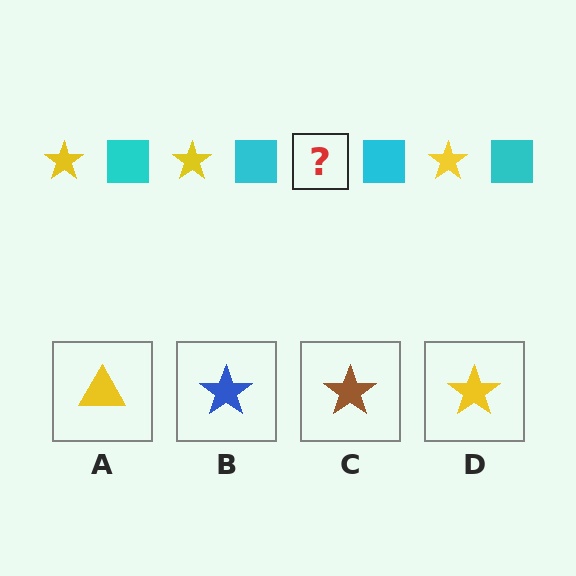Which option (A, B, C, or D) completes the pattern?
D.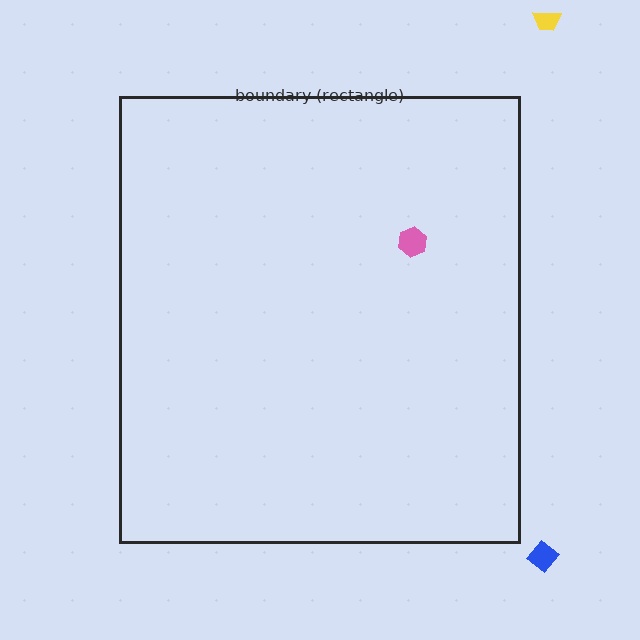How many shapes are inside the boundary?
1 inside, 2 outside.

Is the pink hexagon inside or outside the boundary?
Inside.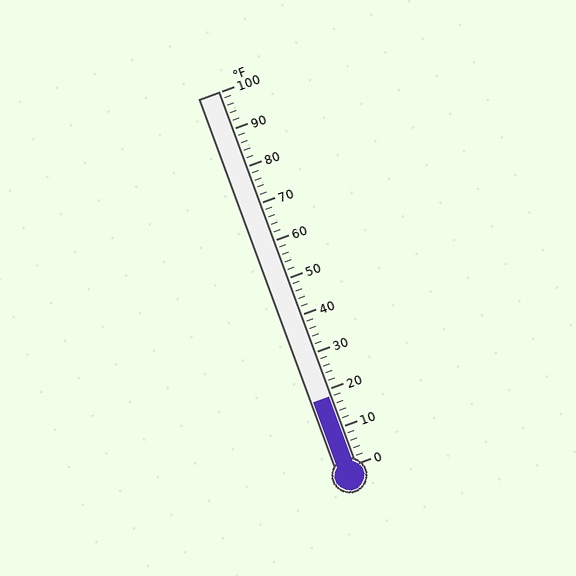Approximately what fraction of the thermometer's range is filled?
The thermometer is filled to approximately 20% of its range.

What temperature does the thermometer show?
The thermometer shows approximately 18°F.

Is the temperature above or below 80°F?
The temperature is below 80°F.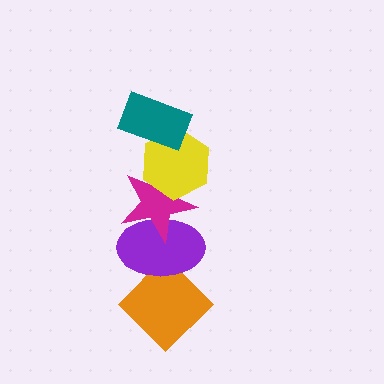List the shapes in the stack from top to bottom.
From top to bottom: the teal rectangle, the yellow hexagon, the magenta star, the purple ellipse, the orange diamond.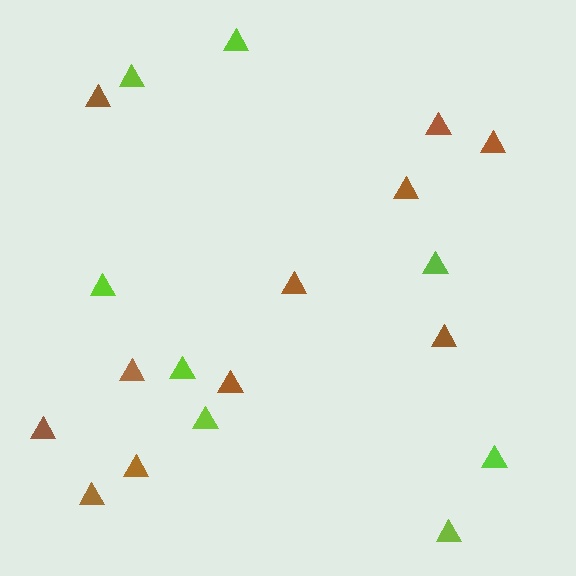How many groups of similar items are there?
There are 2 groups: one group of brown triangles (11) and one group of lime triangles (8).